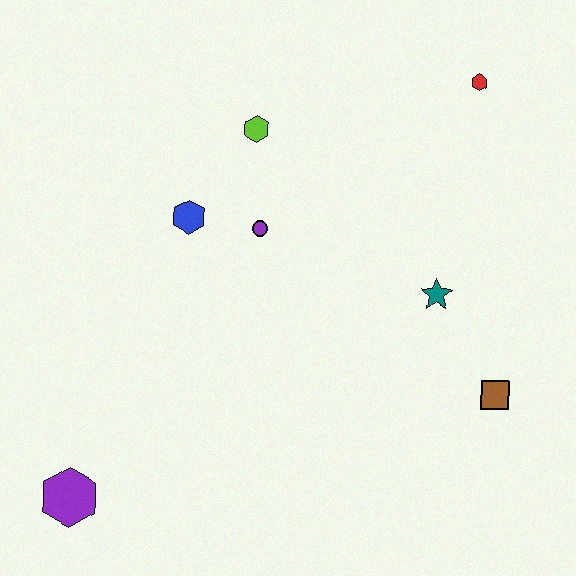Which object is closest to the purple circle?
The blue hexagon is closest to the purple circle.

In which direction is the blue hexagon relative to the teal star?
The blue hexagon is to the left of the teal star.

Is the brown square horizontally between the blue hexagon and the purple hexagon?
No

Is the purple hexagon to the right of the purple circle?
No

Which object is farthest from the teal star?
The purple hexagon is farthest from the teal star.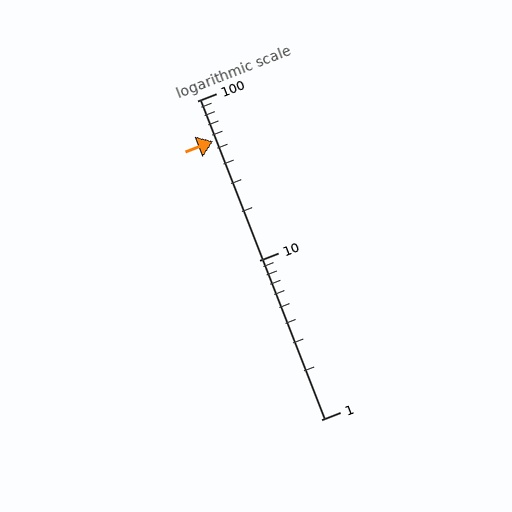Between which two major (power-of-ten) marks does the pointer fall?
The pointer is between 10 and 100.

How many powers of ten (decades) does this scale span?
The scale spans 2 decades, from 1 to 100.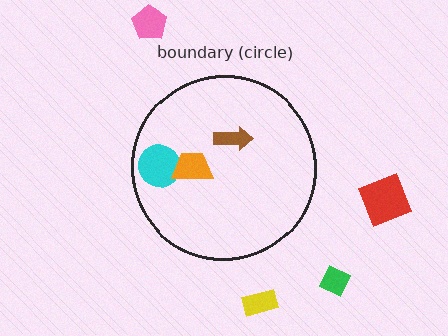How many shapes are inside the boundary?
3 inside, 4 outside.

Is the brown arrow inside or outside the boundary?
Inside.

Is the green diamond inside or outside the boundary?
Outside.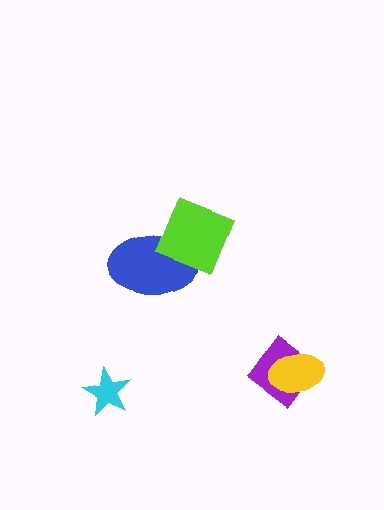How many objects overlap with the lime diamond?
1 object overlaps with the lime diamond.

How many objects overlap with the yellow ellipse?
1 object overlaps with the yellow ellipse.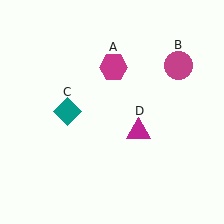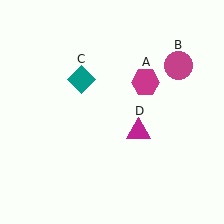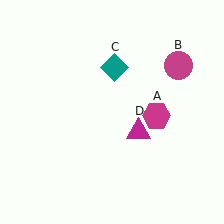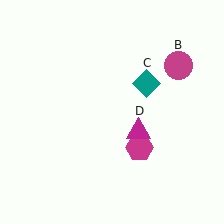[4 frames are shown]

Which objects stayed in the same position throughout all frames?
Magenta circle (object B) and magenta triangle (object D) remained stationary.